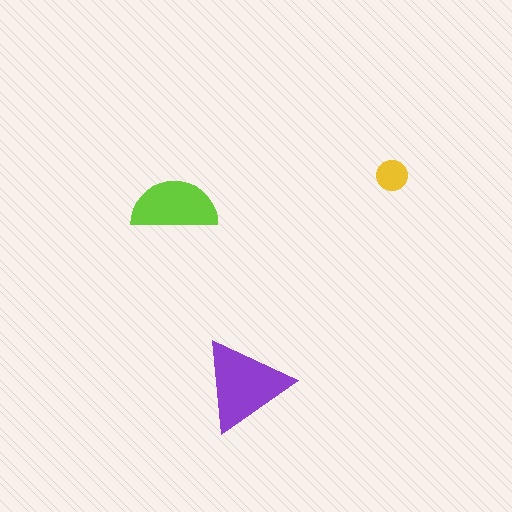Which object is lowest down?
The purple triangle is bottommost.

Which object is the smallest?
The yellow circle.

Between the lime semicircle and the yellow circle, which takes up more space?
The lime semicircle.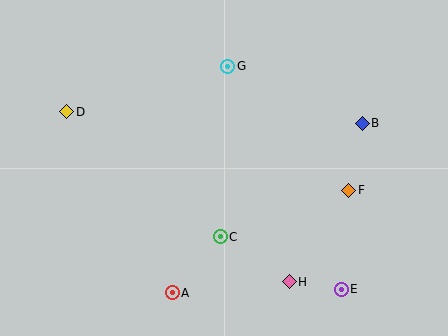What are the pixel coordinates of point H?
Point H is at (289, 282).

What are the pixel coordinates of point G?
Point G is at (228, 66).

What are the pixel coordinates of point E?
Point E is at (341, 289).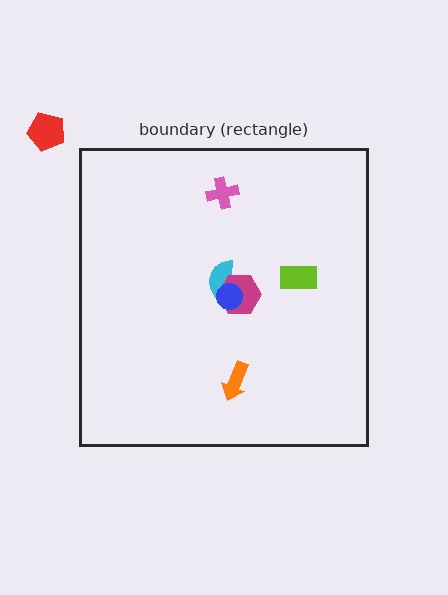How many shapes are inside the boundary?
6 inside, 1 outside.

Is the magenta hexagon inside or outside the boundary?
Inside.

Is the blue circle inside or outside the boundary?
Inside.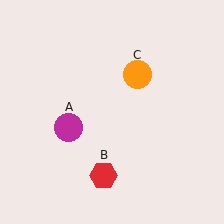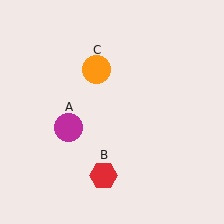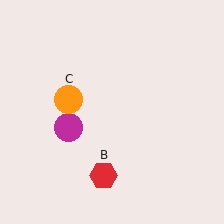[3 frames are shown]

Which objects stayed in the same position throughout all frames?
Magenta circle (object A) and red hexagon (object B) remained stationary.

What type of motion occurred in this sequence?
The orange circle (object C) rotated counterclockwise around the center of the scene.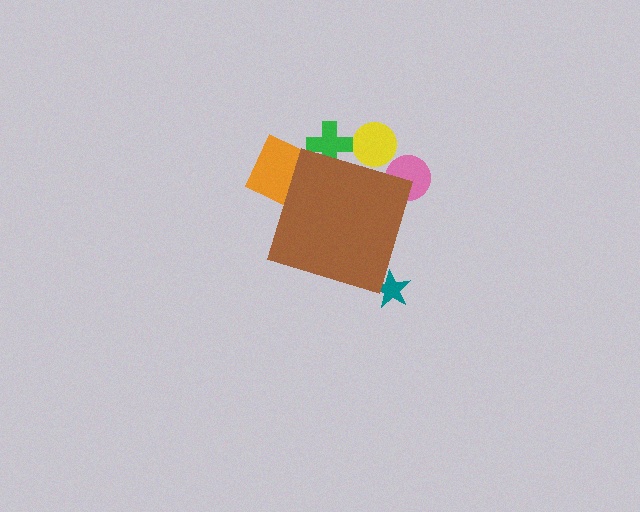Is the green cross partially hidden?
Yes, the green cross is partially hidden behind the brown diamond.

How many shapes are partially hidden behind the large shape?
5 shapes are partially hidden.